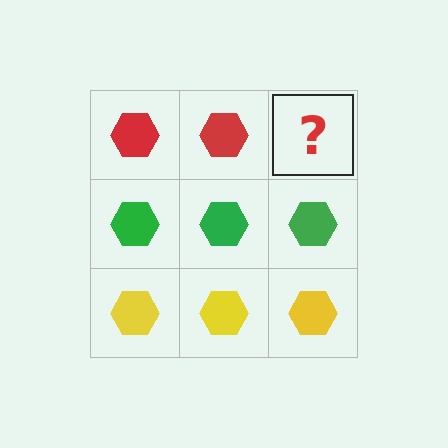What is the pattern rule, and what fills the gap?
The rule is that each row has a consistent color. The gap should be filled with a red hexagon.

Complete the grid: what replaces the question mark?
The question mark should be replaced with a red hexagon.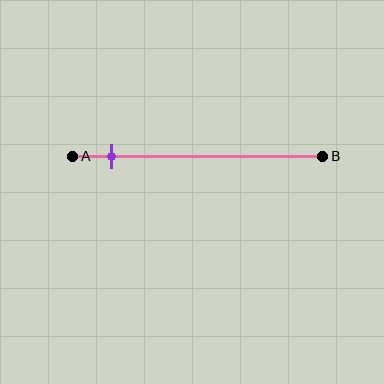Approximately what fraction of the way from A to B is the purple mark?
The purple mark is approximately 15% of the way from A to B.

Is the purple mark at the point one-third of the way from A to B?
No, the mark is at about 15% from A, not at the 33% one-third point.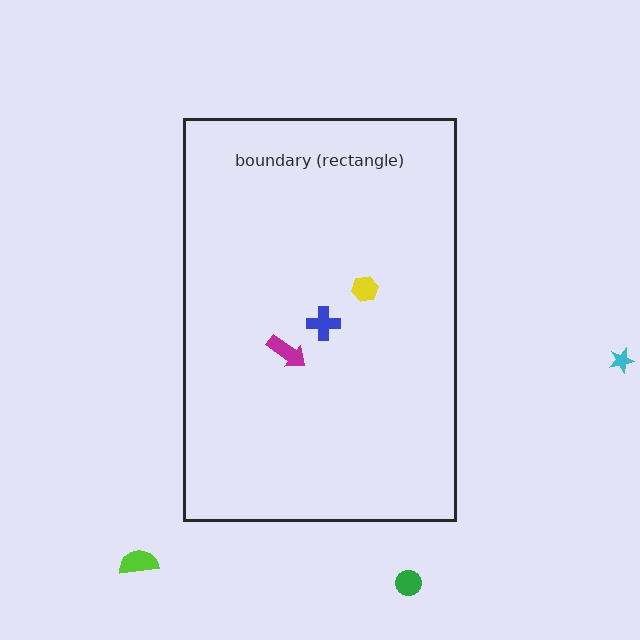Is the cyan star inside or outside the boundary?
Outside.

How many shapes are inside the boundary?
3 inside, 3 outside.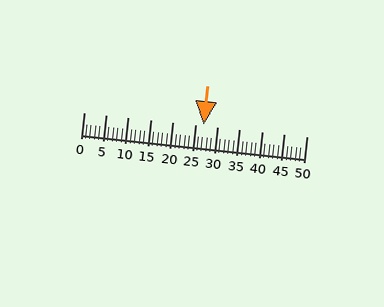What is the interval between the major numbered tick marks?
The major tick marks are spaced 5 units apart.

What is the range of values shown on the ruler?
The ruler shows values from 0 to 50.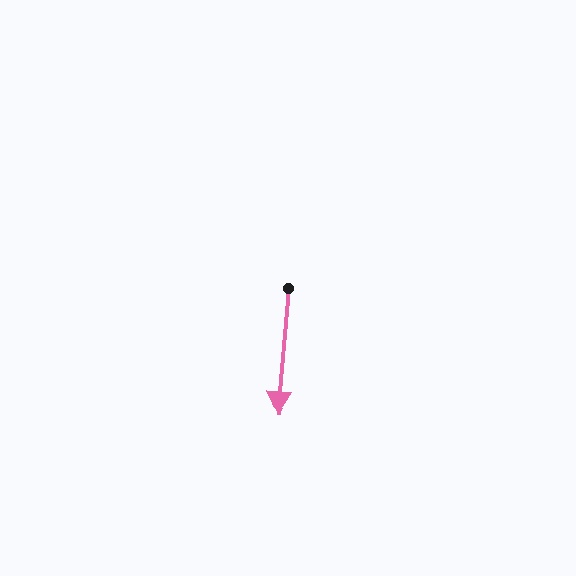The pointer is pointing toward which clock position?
Roughly 6 o'clock.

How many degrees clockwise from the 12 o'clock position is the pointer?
Approximately 185 degrees.